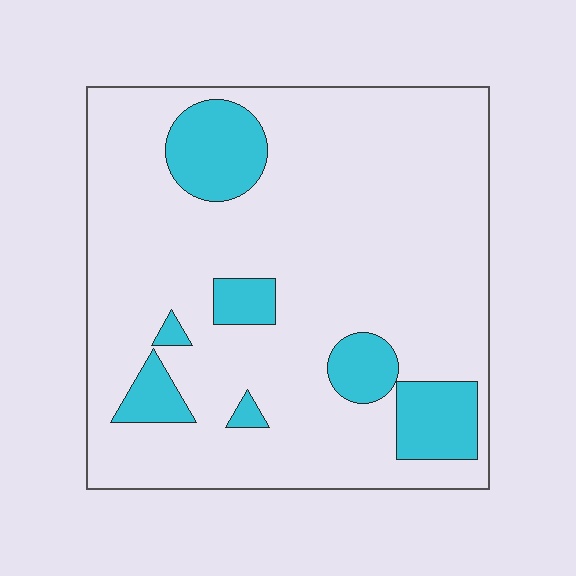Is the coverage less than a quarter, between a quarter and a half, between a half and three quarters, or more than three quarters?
Less than a quarter.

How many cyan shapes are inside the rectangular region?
7.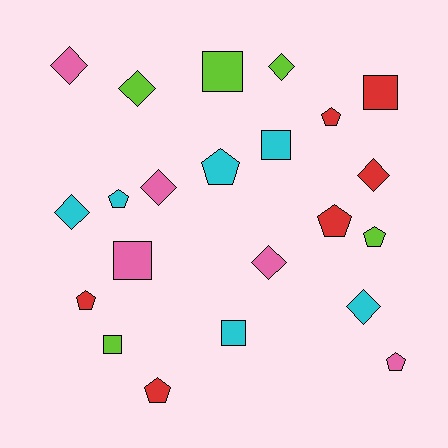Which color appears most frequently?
Cyan, with 6 objects.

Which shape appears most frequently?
Diamond, with 8 objects.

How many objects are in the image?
There are 22 objects.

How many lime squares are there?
There are 2 lime squares.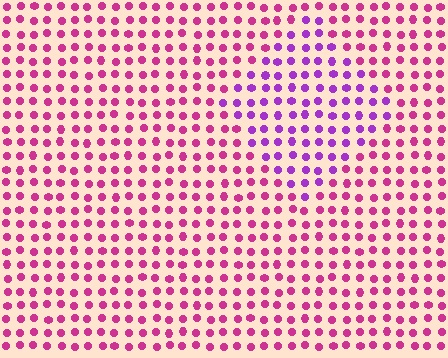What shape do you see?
I see a diamond.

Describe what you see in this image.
The image is filled with small magenta elements in a uniform arrangement. A diamond-shaped region is visible where the elements are tinted to a slightly different hue, forming a subtle color boundary.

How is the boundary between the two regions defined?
The boundary is defined purely by a slight shift in hue (about 39 degrees). Spacing, size, and orientation are identical on both sides.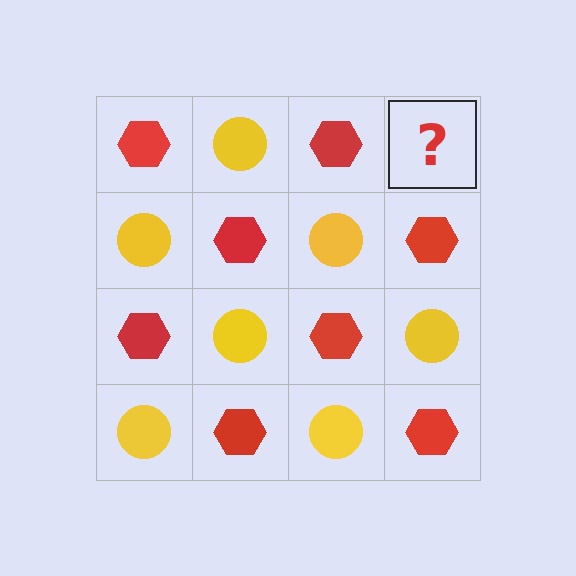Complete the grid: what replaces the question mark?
The question mark should be replaced with a yellow circle.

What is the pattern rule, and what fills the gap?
The rule is that it alternates red hexagon and yellow circle in a checkerboard pattern. The gap should be filled with a yellow circle.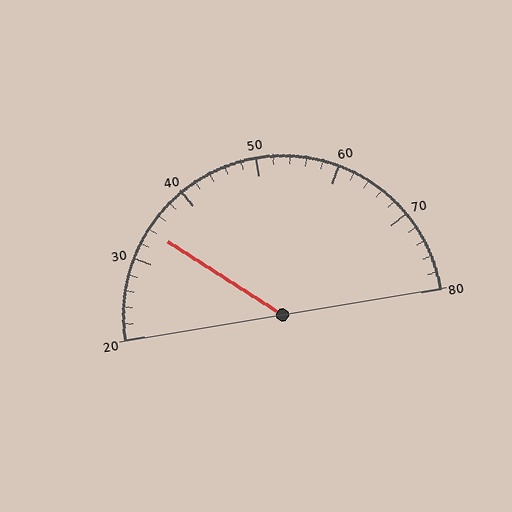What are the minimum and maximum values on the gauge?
The gauge ranges from 20 to 80.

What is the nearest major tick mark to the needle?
The nearest major tick mark is 30.